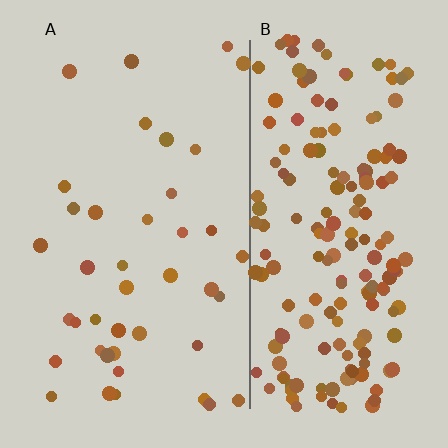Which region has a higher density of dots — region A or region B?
B (the right).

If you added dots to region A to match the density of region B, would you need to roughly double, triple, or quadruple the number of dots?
Approximately quadruple.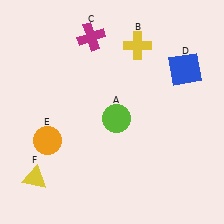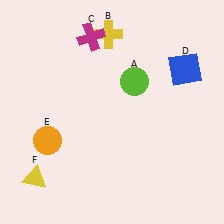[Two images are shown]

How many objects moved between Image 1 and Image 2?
2 objects moved between the two images.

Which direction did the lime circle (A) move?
The lime circle (A) moved up.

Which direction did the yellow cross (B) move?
The yellow cross (B) moved left.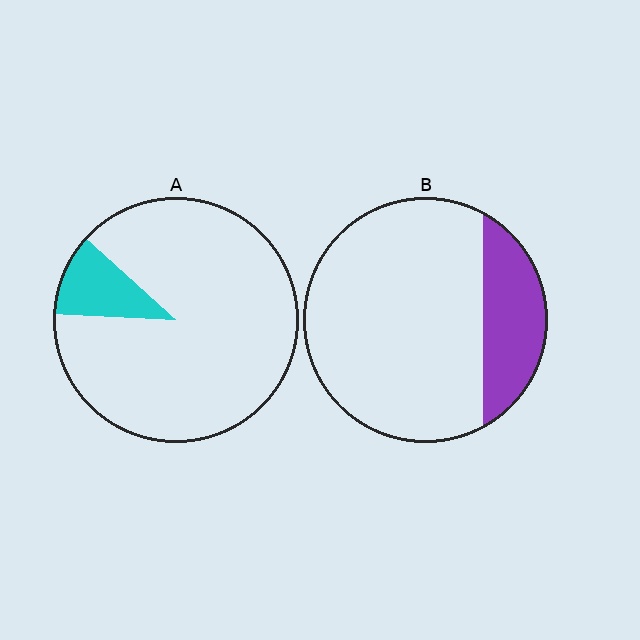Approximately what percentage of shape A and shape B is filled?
A is approximately 10% and B is approximately 20%.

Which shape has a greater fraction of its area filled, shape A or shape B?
Shape B.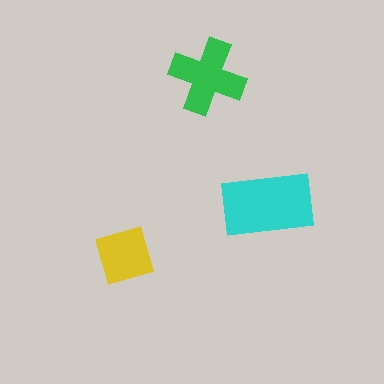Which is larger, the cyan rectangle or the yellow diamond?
The cyan rectangle.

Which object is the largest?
The cyan rectangle.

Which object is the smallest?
The yellow diamond.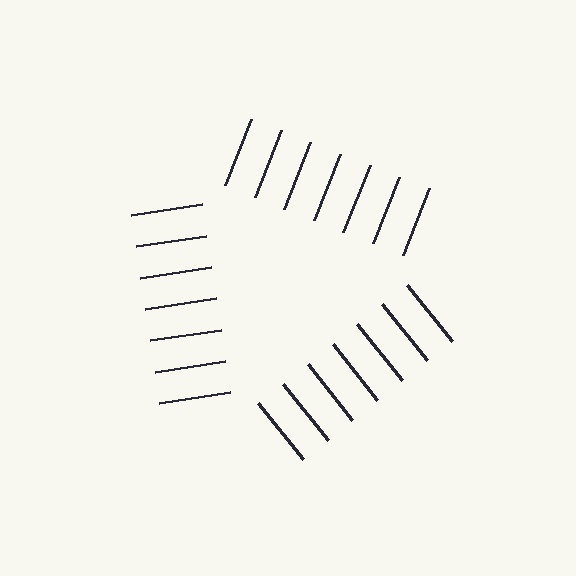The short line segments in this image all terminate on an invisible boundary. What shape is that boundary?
An illusory triangle — the line segments terminate on its edges but no continuous stroke is drawn.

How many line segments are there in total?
21 — 7 along each of the 3 edges.